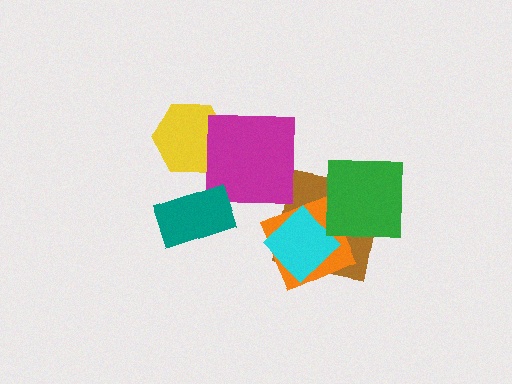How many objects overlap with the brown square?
3 objects overlap with the brown square.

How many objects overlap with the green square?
1 object overlaps with the green square.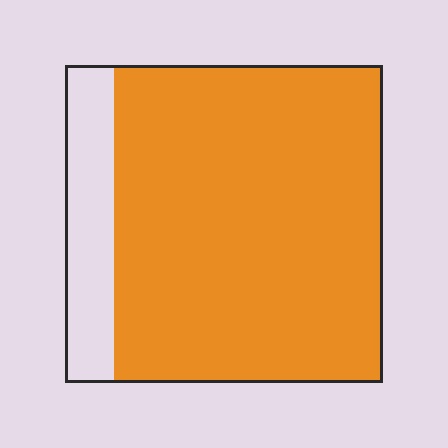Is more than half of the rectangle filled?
Yes.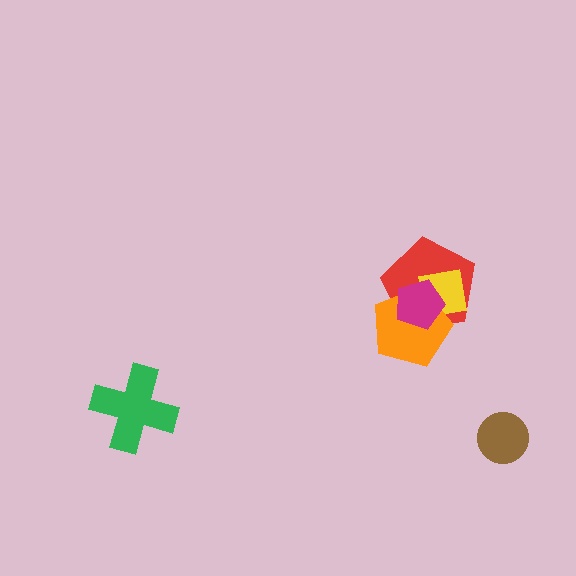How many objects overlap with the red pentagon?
3 objects overlap with the red pentagon.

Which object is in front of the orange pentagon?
The magenta pentagon is in front of the orange pentagon.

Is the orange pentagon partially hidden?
Yes, it is partially covered by another shape.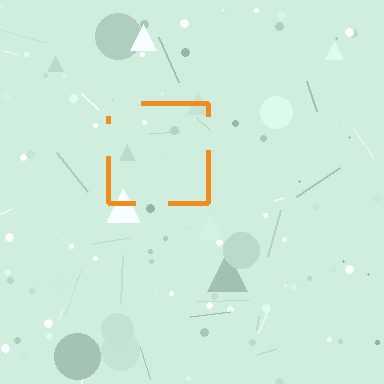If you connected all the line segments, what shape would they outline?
They would outline a square.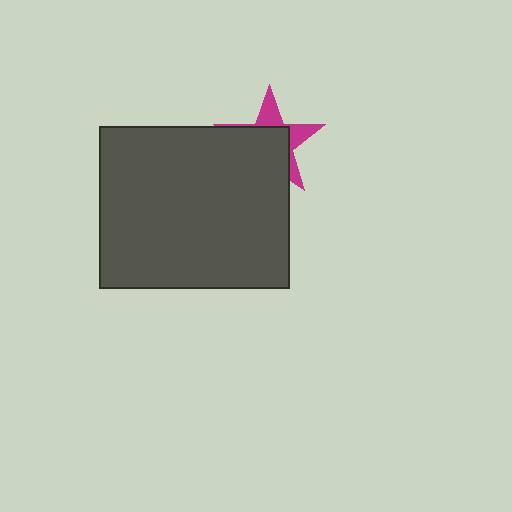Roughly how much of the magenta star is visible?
A small part of it is visible (roughly 37%).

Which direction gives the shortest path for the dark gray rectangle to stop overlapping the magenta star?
Moving toward the lower-left gives the shortest separation.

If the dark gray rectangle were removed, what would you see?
You would see the complete magenta star.